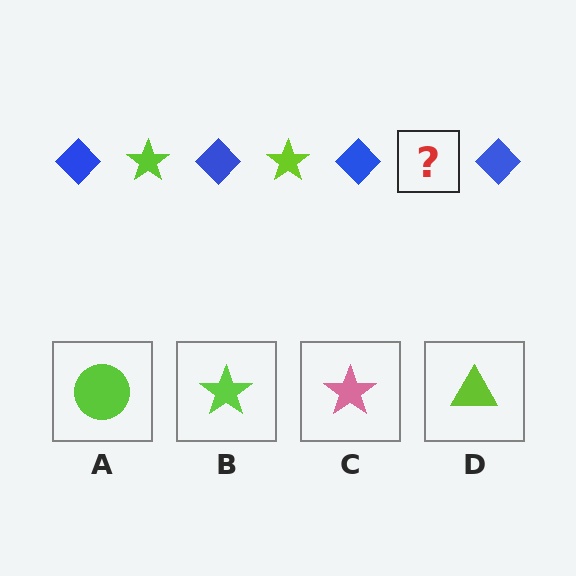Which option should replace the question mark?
Option B.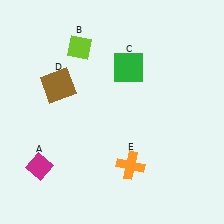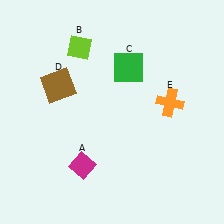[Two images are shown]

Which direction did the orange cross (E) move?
The orange cross (E) moved up.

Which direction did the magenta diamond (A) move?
The magenta diamond (A) moved right.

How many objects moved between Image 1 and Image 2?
2 objects moved between the two images.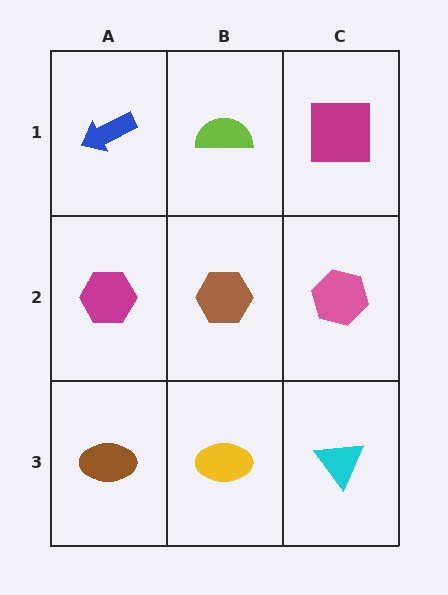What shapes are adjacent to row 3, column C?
A pink hexagon (row 2, column C), a yellow ellipse (row 3, column B).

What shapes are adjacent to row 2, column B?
A lime semicircle (row 1, column B), a yellow ellipse (row 3, column B), a magenta hexagon (row 2, column A), a pink hexagon (row 2, column C).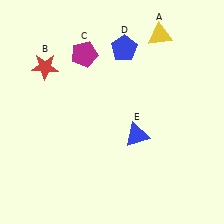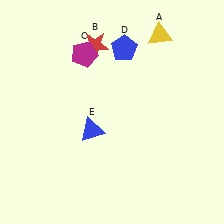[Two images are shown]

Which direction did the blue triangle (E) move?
The blue triangle (E) moved left.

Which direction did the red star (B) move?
The red star (B) moved right.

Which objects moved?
The objects that moved are: the red star (B), the blue triangle (E).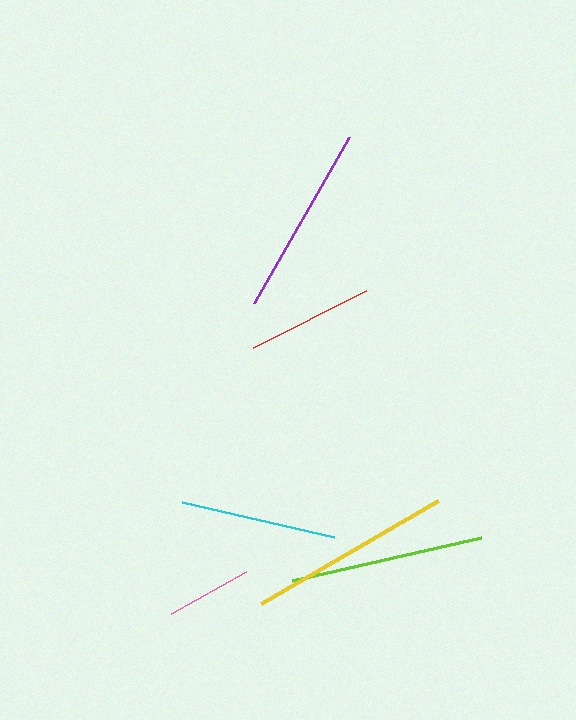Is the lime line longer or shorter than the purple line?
The lime line is longer than the purple line.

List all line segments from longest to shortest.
From longest to shortest: yellow, lime, purple, cyan, red, pink.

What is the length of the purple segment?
The purple segment is approximately 192 pixels long.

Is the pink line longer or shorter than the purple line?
The purple line is longer than the pink line.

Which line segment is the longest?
The yellow line is the longest at approximately 205 pixels.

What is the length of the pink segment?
The pink segment is approximately 86 pixels long.